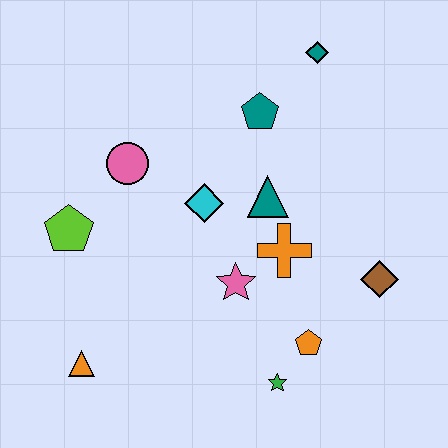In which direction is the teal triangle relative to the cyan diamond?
The teal triangle is to the right of the cyan diamond.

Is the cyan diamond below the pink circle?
Yes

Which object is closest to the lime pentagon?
The pink circle is closest to the lime pentagon.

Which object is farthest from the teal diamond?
The orange triangle is farthest from the teal diamond.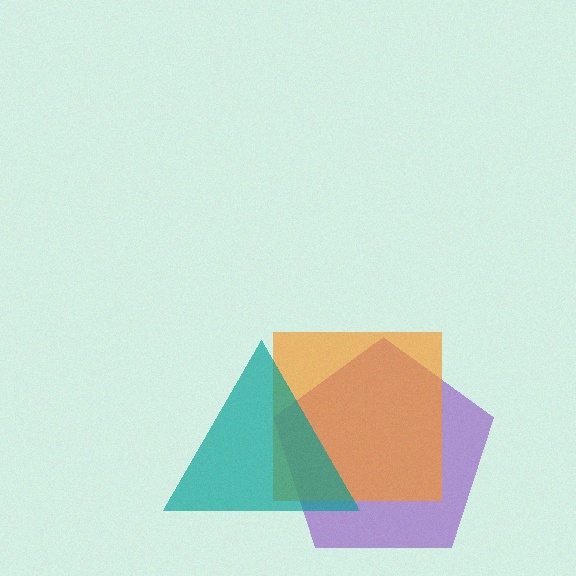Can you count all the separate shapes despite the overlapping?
Yes, there are 3 separate shapes.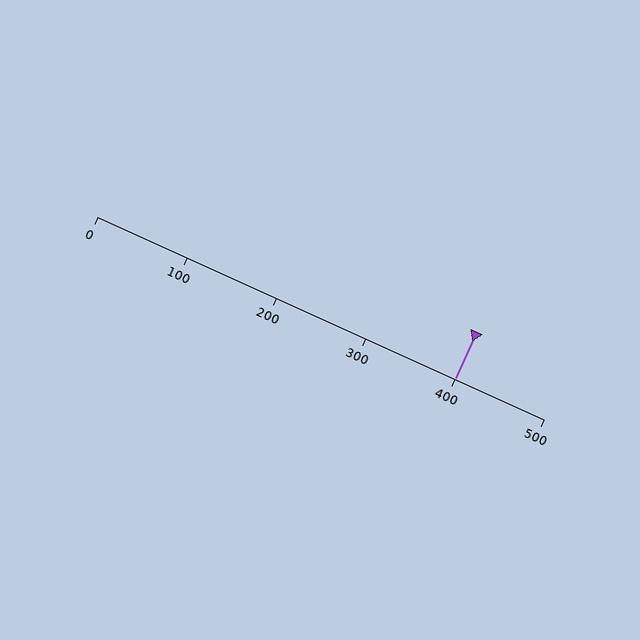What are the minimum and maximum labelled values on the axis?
The axis runs from 0 to 500.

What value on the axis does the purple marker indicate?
The marker indicates approximately 400.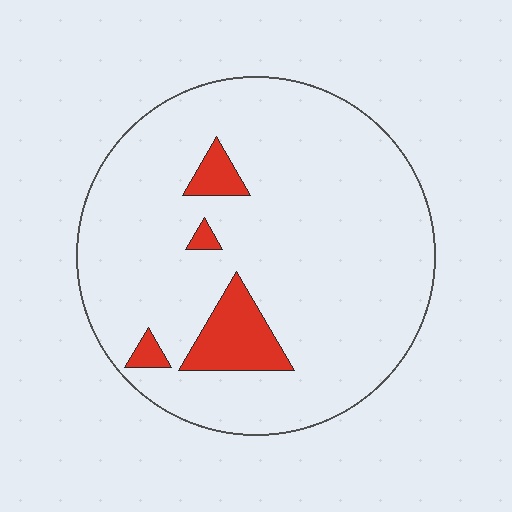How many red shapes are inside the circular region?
4.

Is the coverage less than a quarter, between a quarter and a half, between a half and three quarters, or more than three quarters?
Less than a quarter.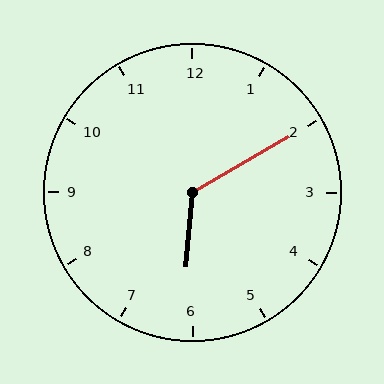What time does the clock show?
6:10.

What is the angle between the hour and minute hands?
Approximately 125 degrees.